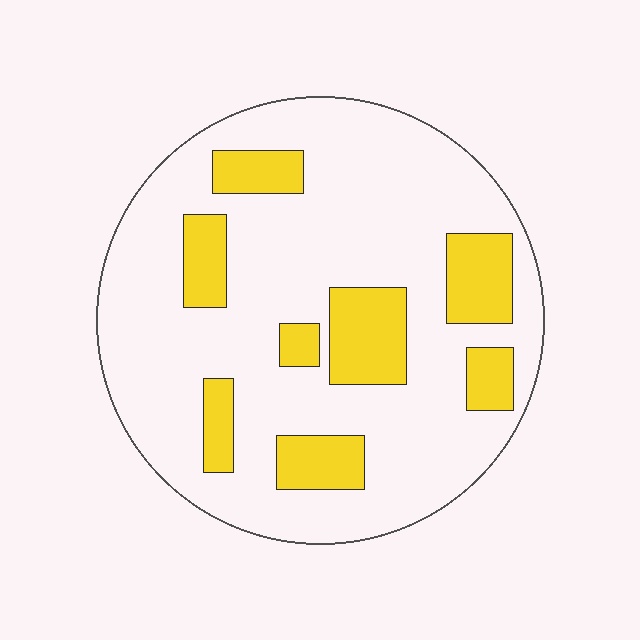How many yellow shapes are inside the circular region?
8.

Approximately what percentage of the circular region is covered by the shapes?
Approximately 20%.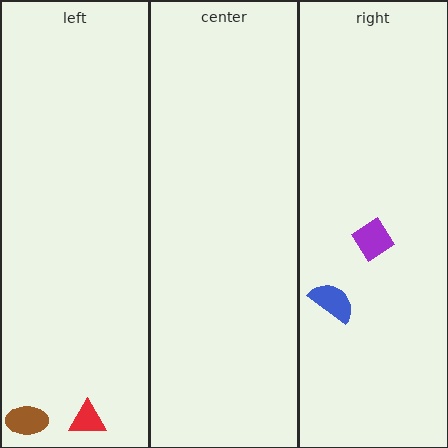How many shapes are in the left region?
2.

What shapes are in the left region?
The red triangle, the brown ellipse.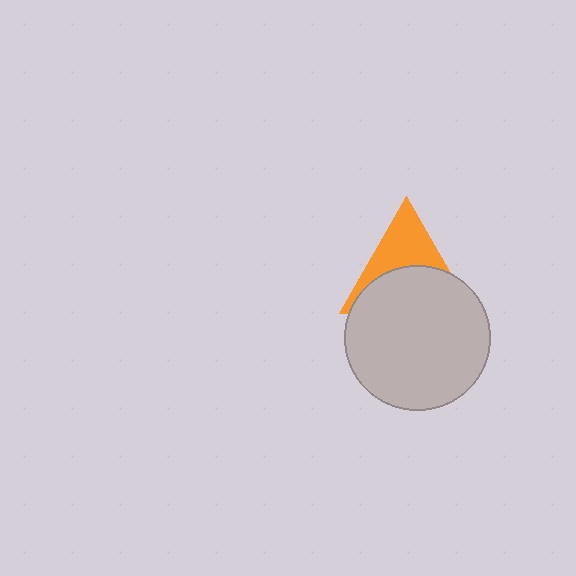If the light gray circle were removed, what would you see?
You would see the complete orange triangle.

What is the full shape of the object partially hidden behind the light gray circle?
The partially hidden object is an orange triangle.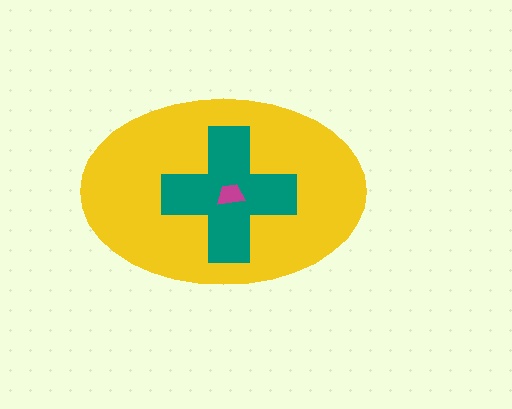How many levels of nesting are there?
3.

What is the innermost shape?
The magenta trapezoid.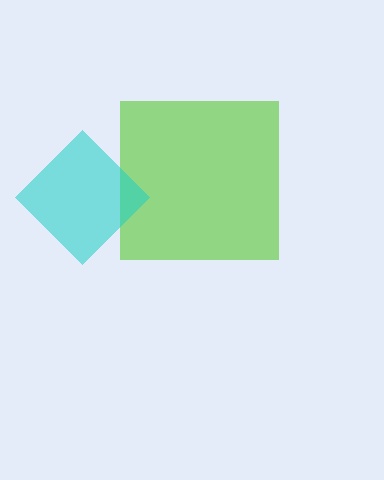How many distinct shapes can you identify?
There are 2 distinct shapes: a lime square, a cyan diamond.